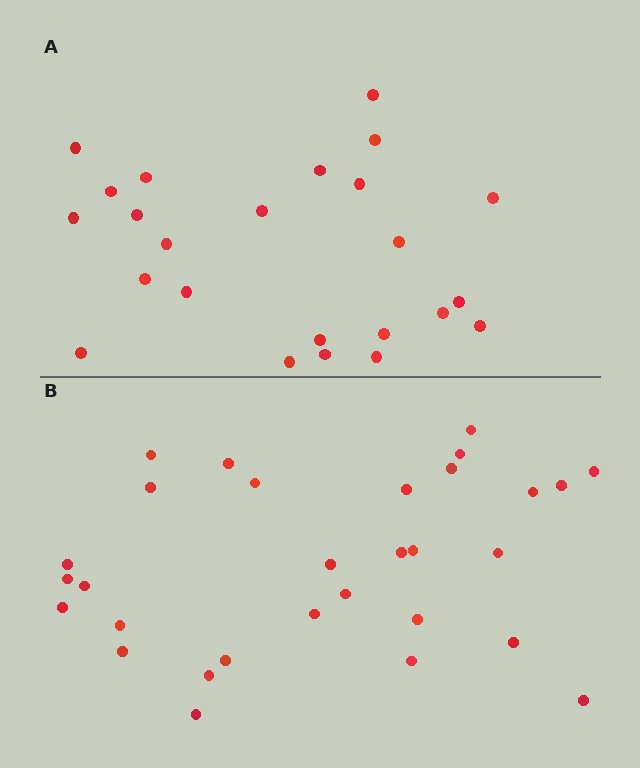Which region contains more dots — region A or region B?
Region B (the bottom region) has more dots.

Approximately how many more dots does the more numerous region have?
Region B has about 6 more dots than region A.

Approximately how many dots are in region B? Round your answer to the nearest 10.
About 30 dots.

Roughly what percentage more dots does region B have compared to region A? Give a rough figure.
About 25% more.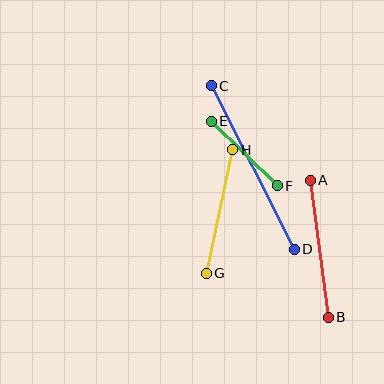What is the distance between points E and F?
The distance is approximately 93 pixels.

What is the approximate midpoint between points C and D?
The midpoint is at approximately (253, 167) pixels.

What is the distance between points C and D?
The distance is approximately 183 pixels.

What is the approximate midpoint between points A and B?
The midpoint is at approximately (319, 249) pixels.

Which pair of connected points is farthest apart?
Points C and D are farthest apart.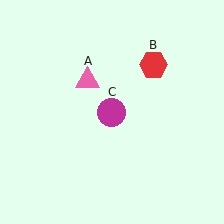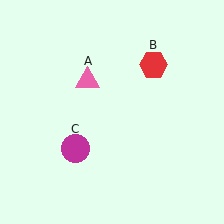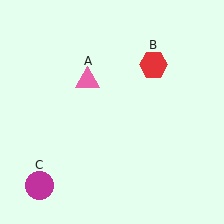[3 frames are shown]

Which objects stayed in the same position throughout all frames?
Pink triangle (object A) and red hexagon (object B) remained stationary.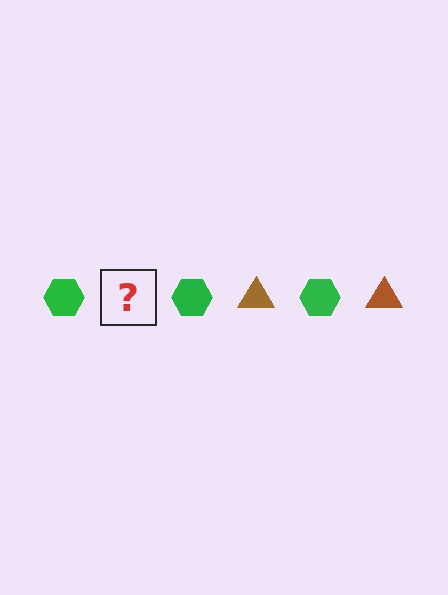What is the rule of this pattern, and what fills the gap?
The rule is that the pattern alternates between green hexagon and brown triangle. The gap should be filled with a brown triangle.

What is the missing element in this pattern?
The missing element is a brown triangle.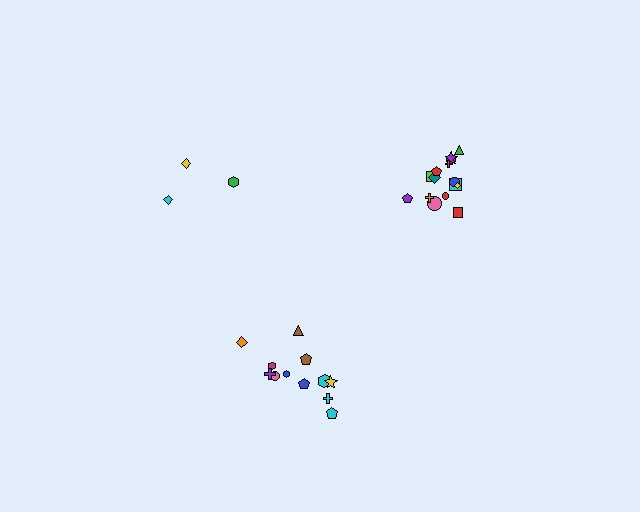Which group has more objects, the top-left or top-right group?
The top-right group.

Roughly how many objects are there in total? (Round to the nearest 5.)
Roughly 30 objects in total.